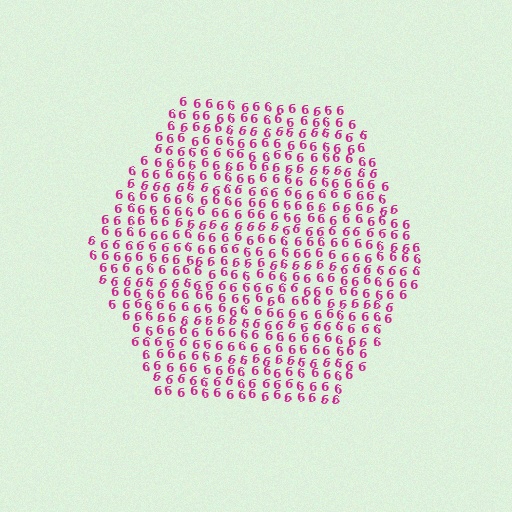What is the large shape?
The large shape is a hexagon.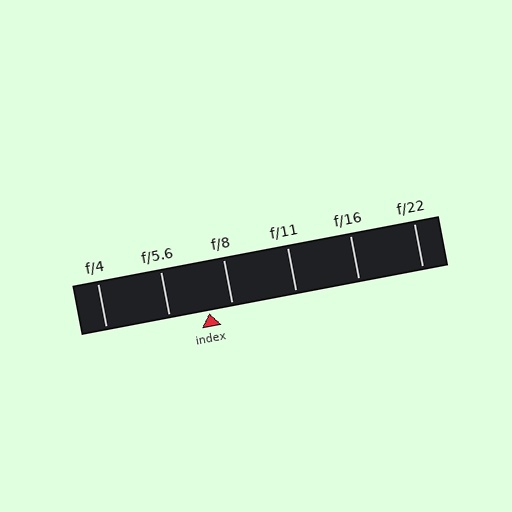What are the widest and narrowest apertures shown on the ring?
The widest aperture shown is f/4 and the narrowest is f/22.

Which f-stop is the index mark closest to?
The index mark is closest to f/8.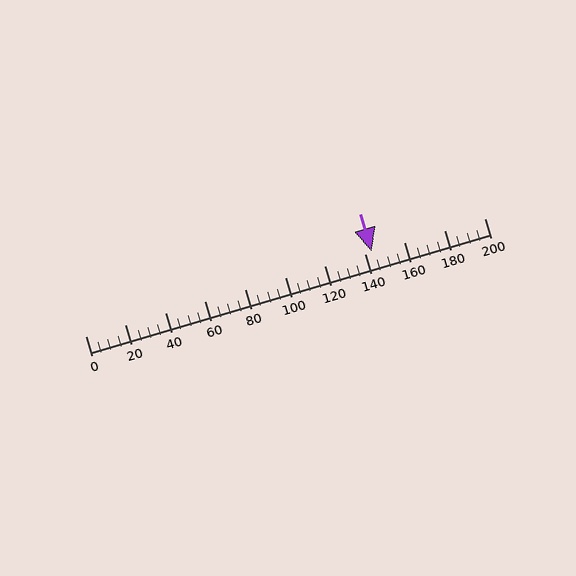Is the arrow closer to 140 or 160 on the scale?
The arrow is closer to 140.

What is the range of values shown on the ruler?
The ruler shows values from 0 to 200.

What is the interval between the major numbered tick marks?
The major tick marks are spaced 20 units apart.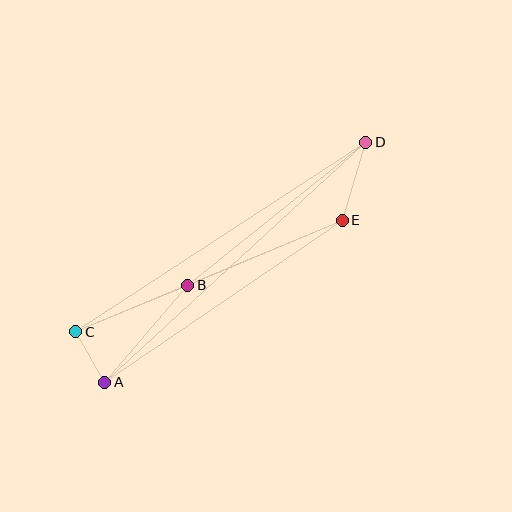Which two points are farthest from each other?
Points A and D are farthest from each other.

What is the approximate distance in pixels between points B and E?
The distance between B and E is approximately 168 pixels.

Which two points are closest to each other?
Points A and C are closest to each other.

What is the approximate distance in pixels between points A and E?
The distance between A and E is approximately 288 pixels.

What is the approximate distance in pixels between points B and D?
The distance between B and D is approximately 228 pixels.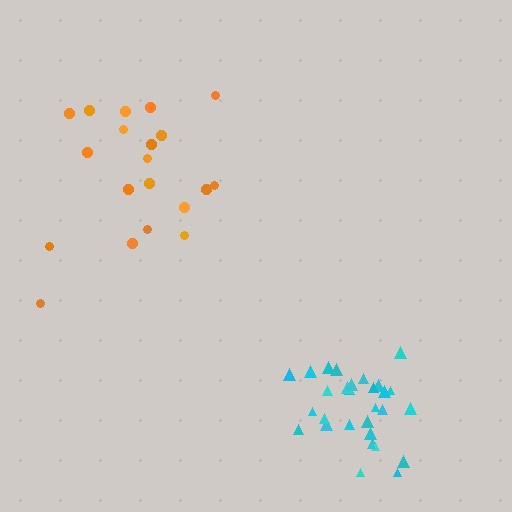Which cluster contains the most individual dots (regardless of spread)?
Cyan (30).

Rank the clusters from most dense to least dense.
cyan, orange.